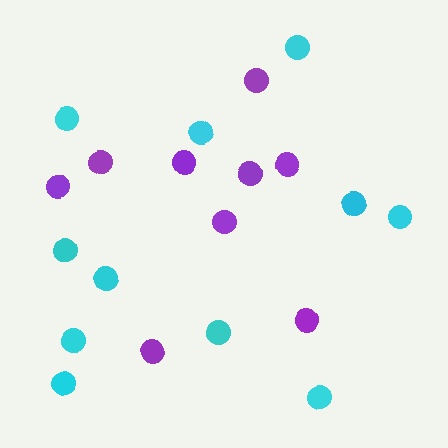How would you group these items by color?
There are 2 groups: one group of purple circles (9) and one group of cyan circles (11).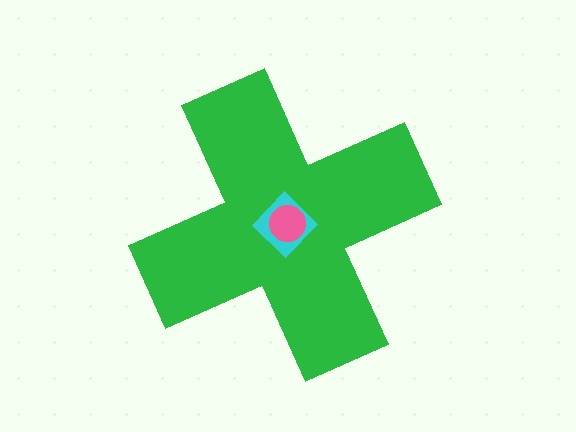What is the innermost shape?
The pink circle.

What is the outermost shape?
The green cross.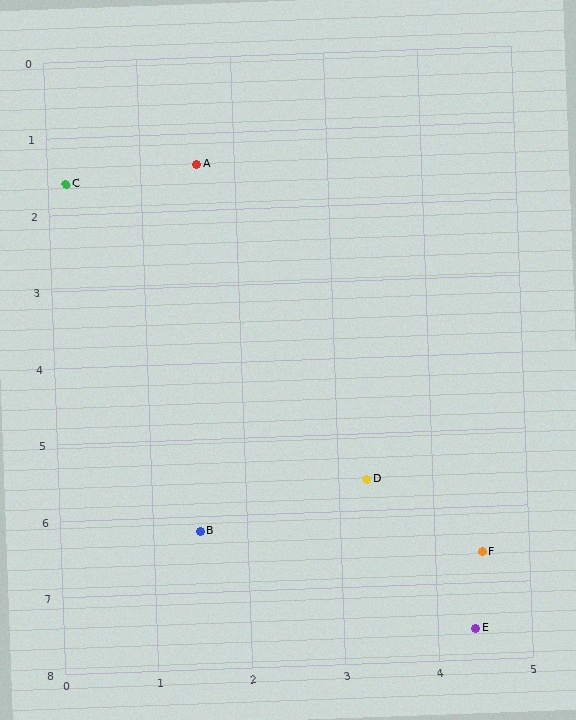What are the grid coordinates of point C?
Point C is at approximately (0.2, 1.6).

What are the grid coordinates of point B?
Point B is at approximately (1.5, 6.2).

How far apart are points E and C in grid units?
Points E and C are about 7.3 grid units apart.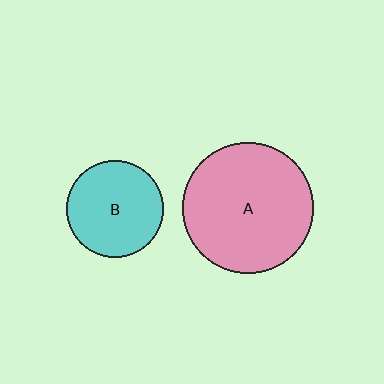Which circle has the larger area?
Circle A (pink).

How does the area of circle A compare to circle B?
Approximately 1.8 times.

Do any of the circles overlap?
No, none of the circles overlap.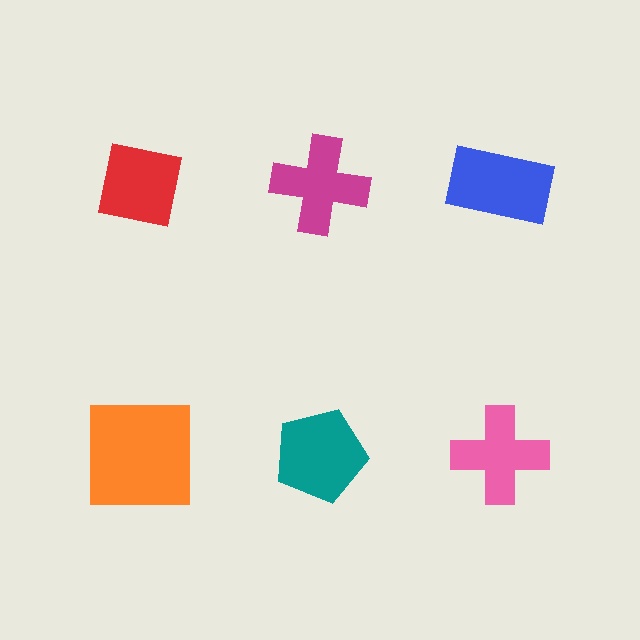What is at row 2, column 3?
A pink cross.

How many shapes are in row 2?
3 shapes.